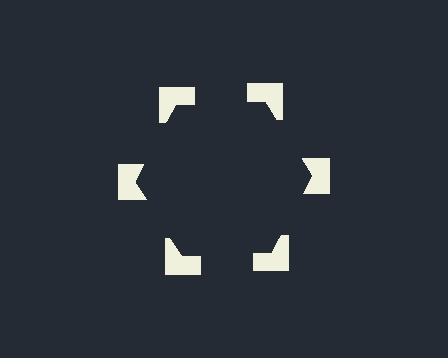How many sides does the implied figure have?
6 sides.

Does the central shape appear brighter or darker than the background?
It typically appears slightly darker than the background, even though no actual brightness change is drawn.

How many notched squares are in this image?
There are 6 — one at each vertex of the illusory hexagon.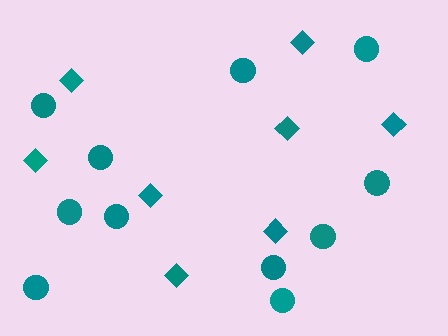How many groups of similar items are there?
There are 2 groups: one group of diamonds (8) and one group of circles (11).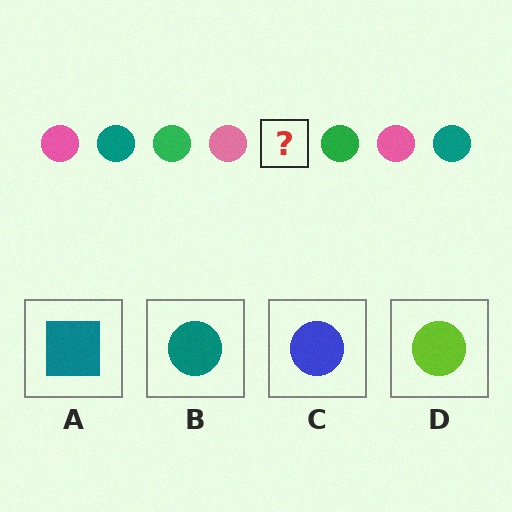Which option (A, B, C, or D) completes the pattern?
B.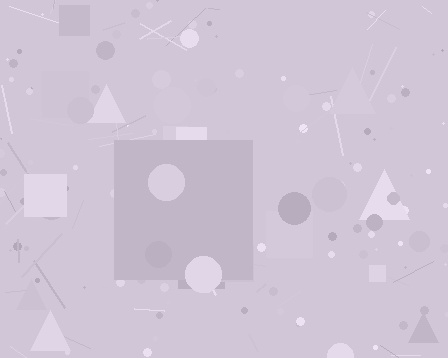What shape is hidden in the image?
A square is hidden in the image.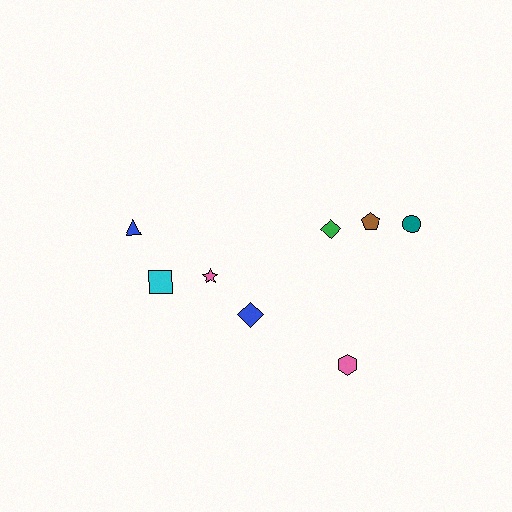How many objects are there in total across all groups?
There are 8 objects.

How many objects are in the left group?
There are 3 objects.